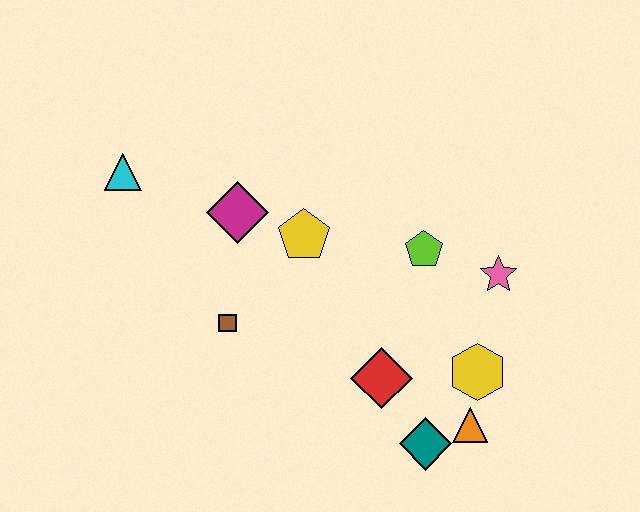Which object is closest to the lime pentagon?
The pink star is closest to the lime pentagon.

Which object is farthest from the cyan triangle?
The orange triangle is farthest from the cyan triangle.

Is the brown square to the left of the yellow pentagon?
Yes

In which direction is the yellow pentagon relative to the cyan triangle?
The yellow pentagon is to the right of the cyan triangle.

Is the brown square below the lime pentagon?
Yes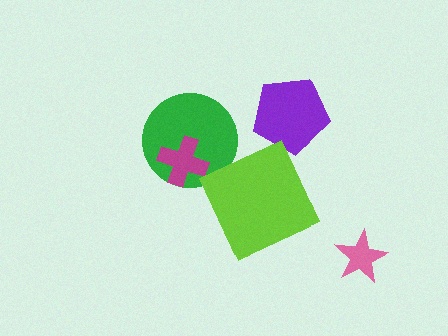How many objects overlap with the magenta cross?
1 object overlaps with the magenta cross.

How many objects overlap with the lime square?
0 objects overlap with the lime square.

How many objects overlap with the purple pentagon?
0 objects overlap with the purple pentagon.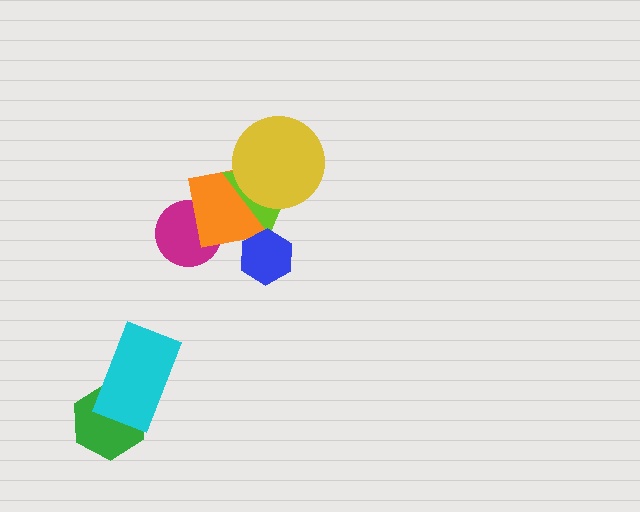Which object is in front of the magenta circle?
The orange square is in front of the magenta circle.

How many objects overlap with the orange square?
4 objects overlap with the orange square.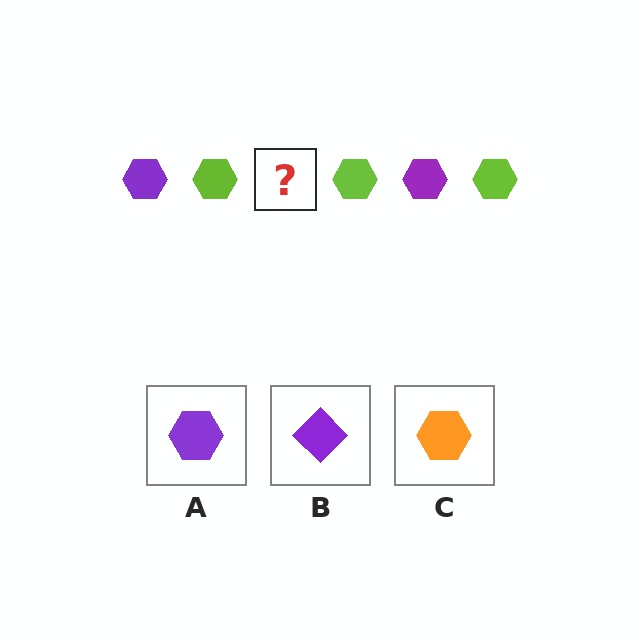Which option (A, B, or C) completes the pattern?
A.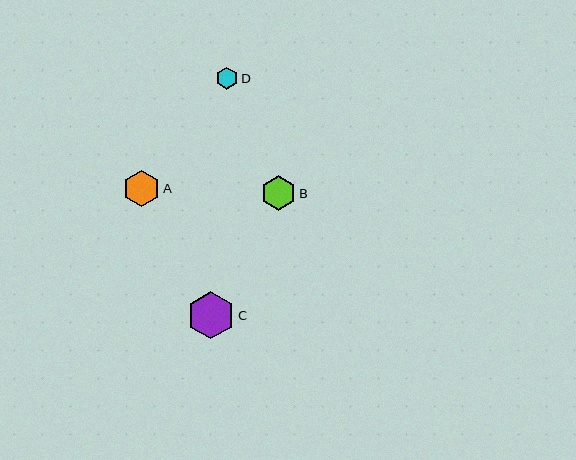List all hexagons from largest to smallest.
From largest to smallest: C, A, B, D.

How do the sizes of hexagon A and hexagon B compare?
Hexagon A and hexagon B are approximately the same size.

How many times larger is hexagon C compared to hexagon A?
Hexagon C is approximately 1.3 times the size of hexagon A.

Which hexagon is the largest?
Hexagon C is the largest with a size of approximately 48 pixels.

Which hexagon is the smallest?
Hexagon D is the smallest with a size of approximately 23 pixels.